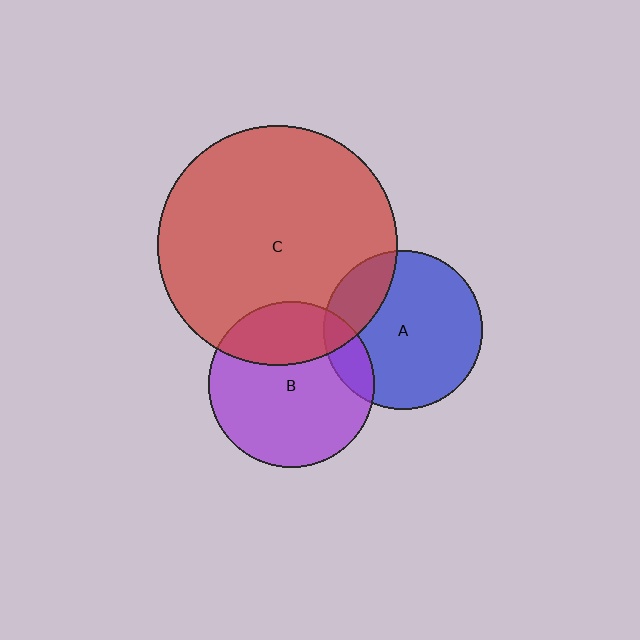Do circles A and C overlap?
Yes.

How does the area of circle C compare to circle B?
Approximately 2.1 times.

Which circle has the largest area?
Circle C (red).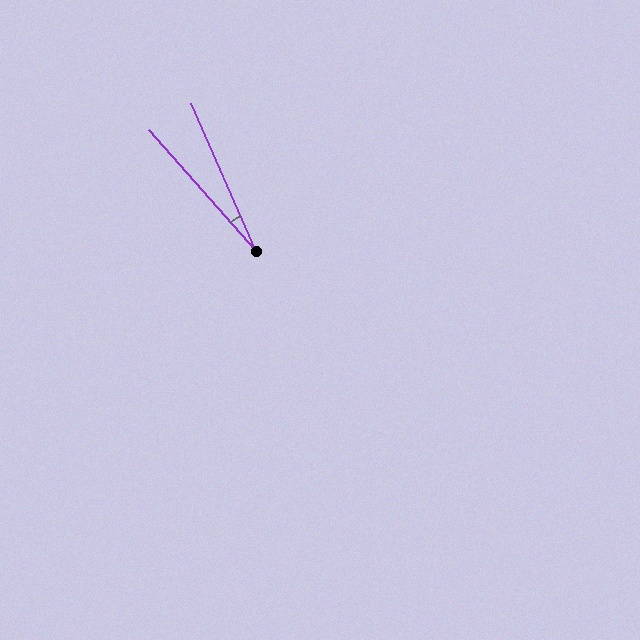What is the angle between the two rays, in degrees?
Approximately 18 degrees.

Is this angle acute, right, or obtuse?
It is acute.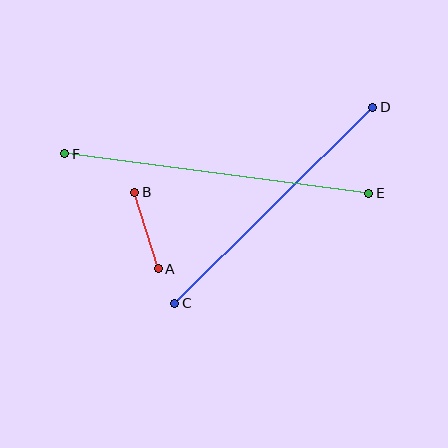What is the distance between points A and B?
The distance is approximately 80 pixels.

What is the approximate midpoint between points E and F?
The midpoint is at approximately (217, 173) pixels.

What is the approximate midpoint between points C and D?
The midpoint is at approximately (274, 205) pixels.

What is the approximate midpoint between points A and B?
The midpoint is at approximately (146, 230) pixels.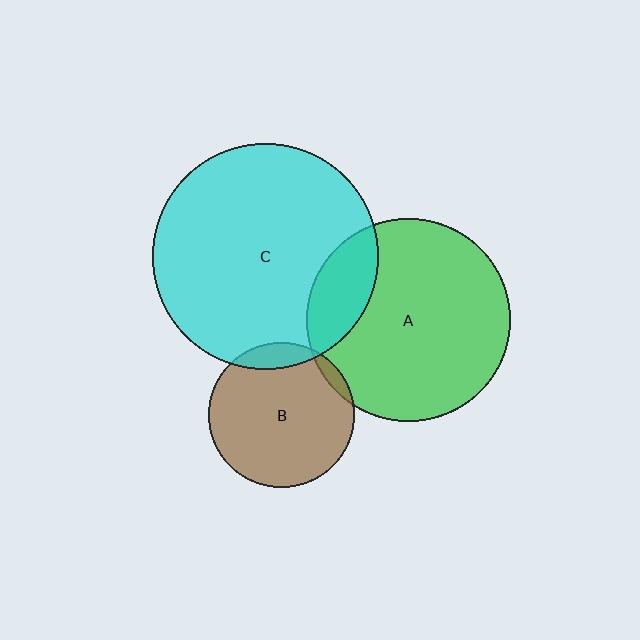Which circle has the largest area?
Circle C (cyan).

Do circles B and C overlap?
Yes.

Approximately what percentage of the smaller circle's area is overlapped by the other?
Approximately 10%.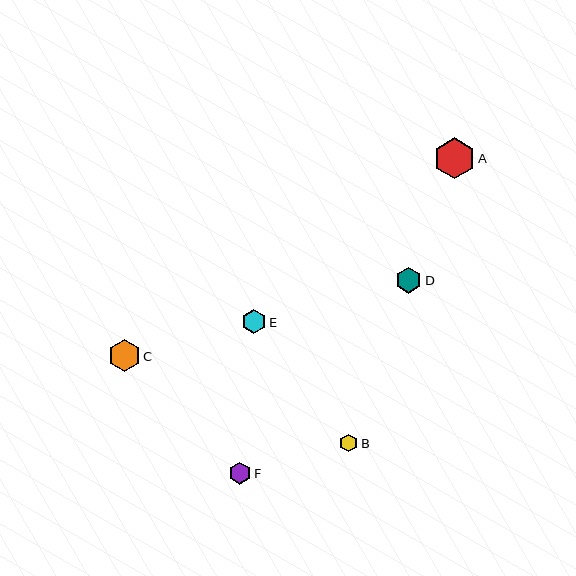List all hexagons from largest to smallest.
From largest to smallest: A, C, D, E, F, B.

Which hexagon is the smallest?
Hexagon B is the smallest with a size of approximately 18 pixels.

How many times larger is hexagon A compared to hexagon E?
Hexagon A is approximately 1.7 times the size of hexagon E.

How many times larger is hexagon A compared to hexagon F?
Hexagon A is approximately 1.9 times the size of hexagon F.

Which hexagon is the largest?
Hexagon A is the largest with a size of approximately 41 pixels.